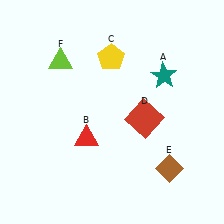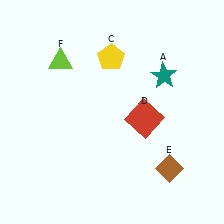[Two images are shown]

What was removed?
The red triangle (B) was removed in Image 2.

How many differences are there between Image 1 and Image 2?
There is 1 difference between the two images.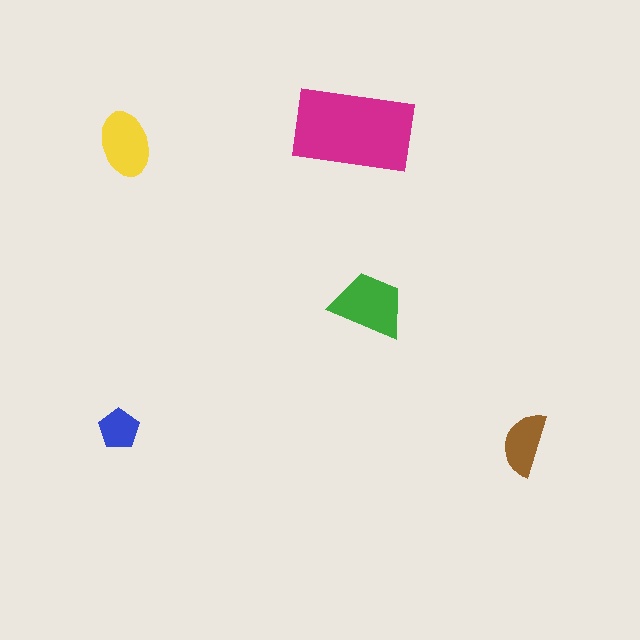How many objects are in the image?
There are 5 objects in the image.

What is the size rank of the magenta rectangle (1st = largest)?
1st.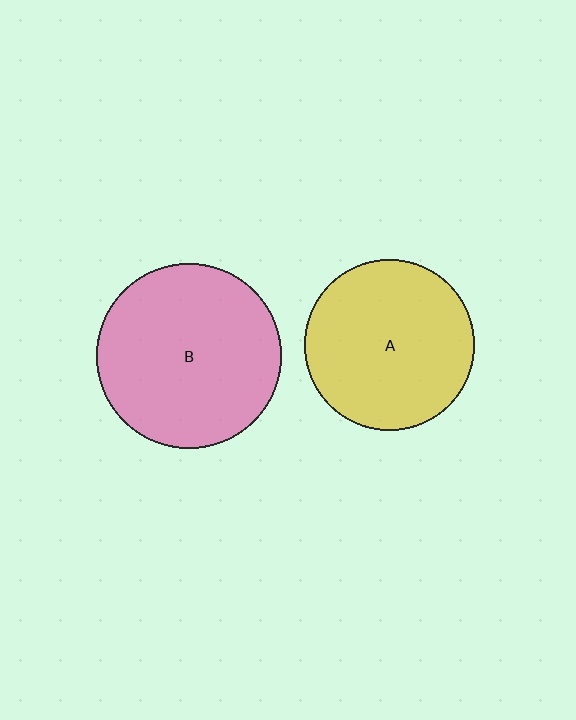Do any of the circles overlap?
No, none of the circles overlap.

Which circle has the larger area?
Circle B (pink).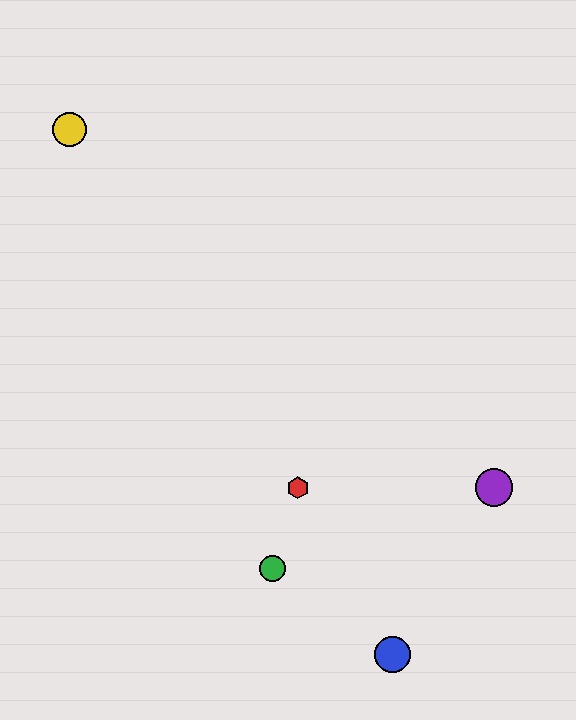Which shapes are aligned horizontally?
The red hexagon, the purple circle are aligned horizontally.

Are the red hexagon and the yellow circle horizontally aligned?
No, the red hexagon is at y≈488 and the yellow circle is at y≈130.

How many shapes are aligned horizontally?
2 shapes (the red hexagon, the purple circle) are aligned horizontally.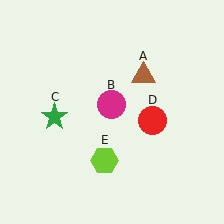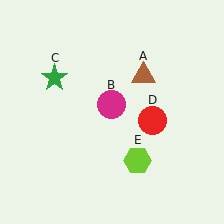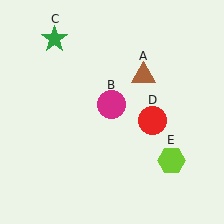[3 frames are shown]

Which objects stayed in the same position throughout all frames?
Brown triangle (object A) and magenta circle (object B) and red circle (object D) remained stationary.